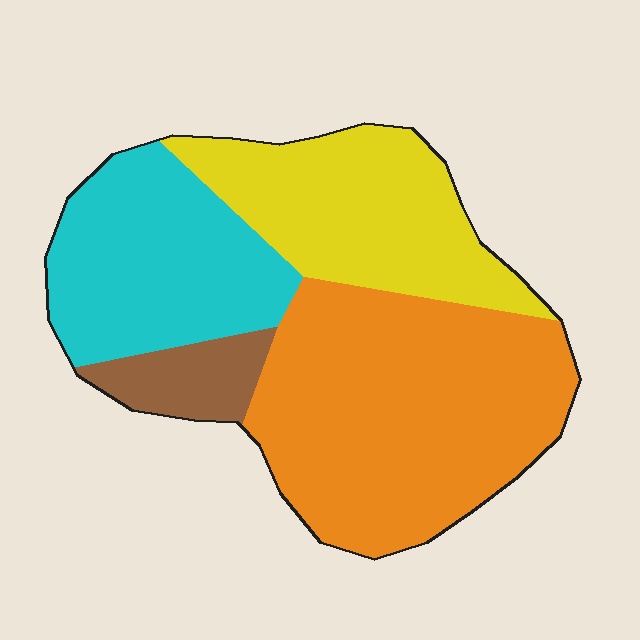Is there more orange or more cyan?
Orange.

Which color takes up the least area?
Brown, at roughly 5%.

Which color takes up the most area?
Orange, at roughly 45%.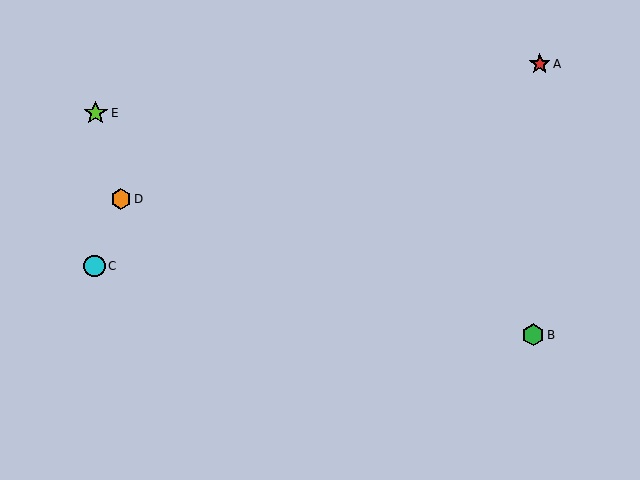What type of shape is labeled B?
Shape B is a green hexagon.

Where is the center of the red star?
The center of the red star is at (540, 64).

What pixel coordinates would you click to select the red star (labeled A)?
Click at (540, 64) to select the red star A.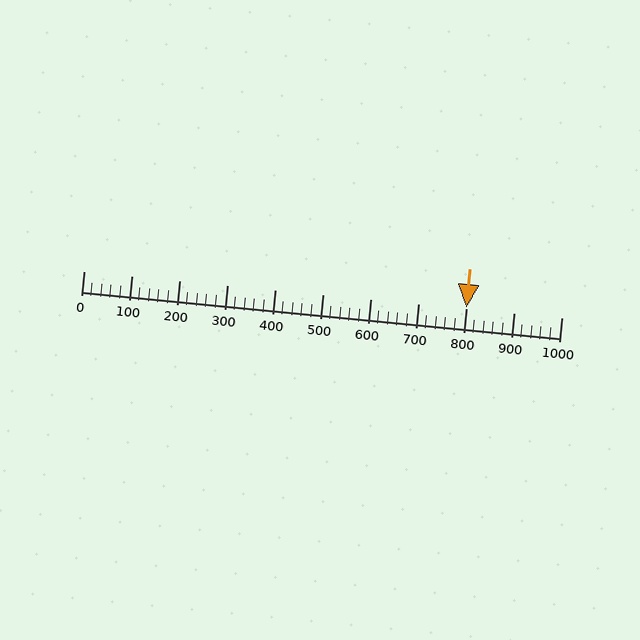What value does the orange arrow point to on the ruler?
The orange arrow points to approximately 800.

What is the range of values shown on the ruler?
The ruler shows values from 0 to 1000.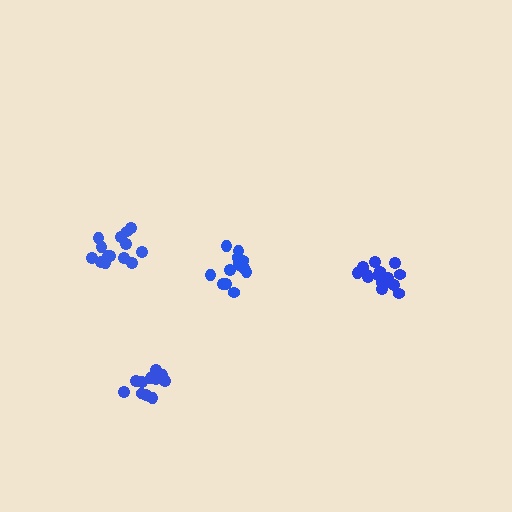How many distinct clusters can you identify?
There are 4 distinct clusters.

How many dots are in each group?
Group 1: 15 dots, Group 2: 14 dots, Group 3: 14 dots, Group 4: 14 dots (57 total).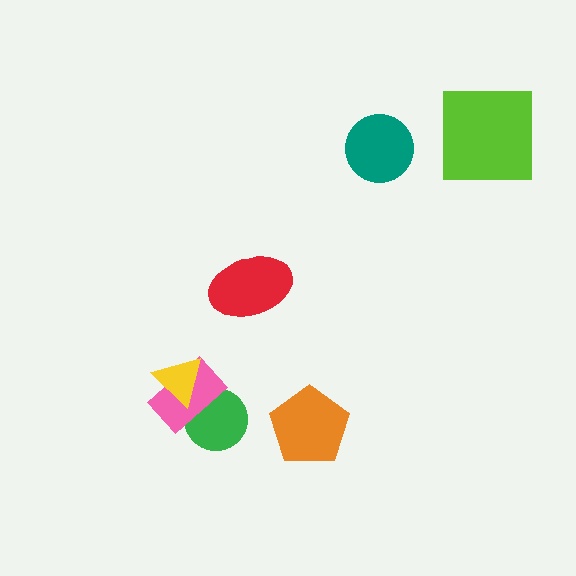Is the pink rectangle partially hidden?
Yes, it is partially covered by another shape.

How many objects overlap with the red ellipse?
0 objects overlap with the red ellipse.